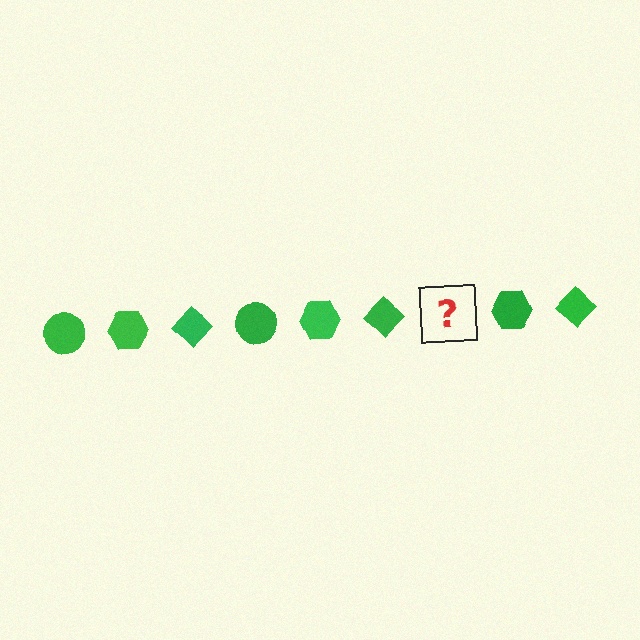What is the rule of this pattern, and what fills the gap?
The rule is that the pattern cycles through circle, hexagon, diamond shapes in green. The gap should be filled with a green circle.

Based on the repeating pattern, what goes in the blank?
The blank should be a green circle.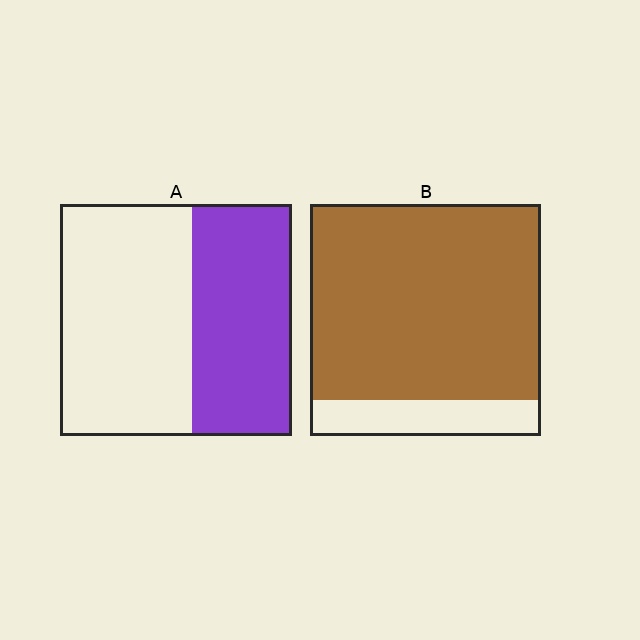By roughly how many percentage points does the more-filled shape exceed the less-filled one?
By roughly 40 percentage points (B over A).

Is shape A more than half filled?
No.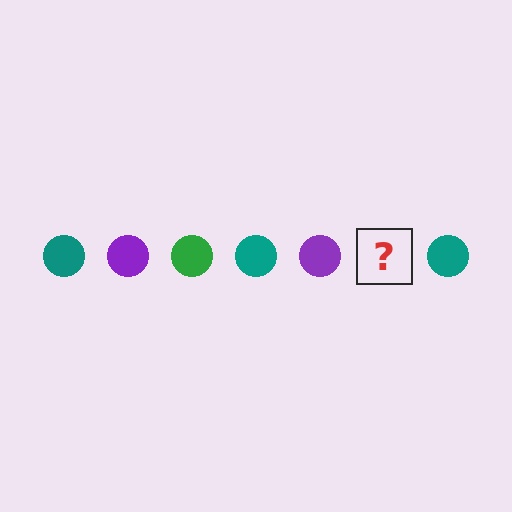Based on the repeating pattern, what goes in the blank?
The blank should be a green circle.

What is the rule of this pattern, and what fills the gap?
The rule is that the pattern cycles through teal, purple, green circles. The gap should be filled with a green circle.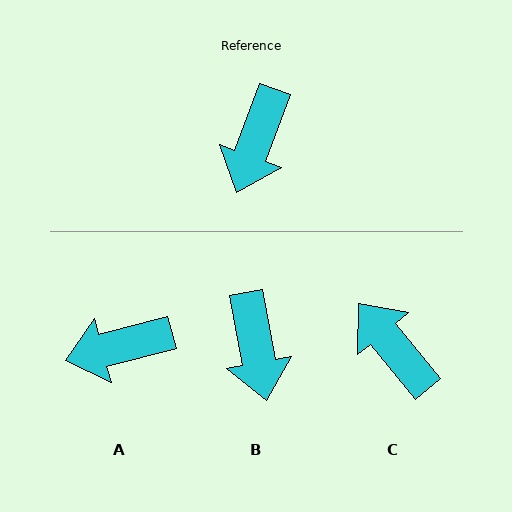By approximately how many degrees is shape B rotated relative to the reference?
Approximately 31 degrees counter-clockwise.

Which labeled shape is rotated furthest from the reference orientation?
C, about 120 degrees away.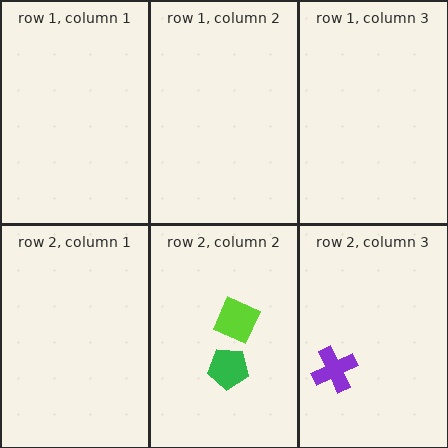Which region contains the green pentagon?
The row 2, column 2 region.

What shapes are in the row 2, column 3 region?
The purple cross.